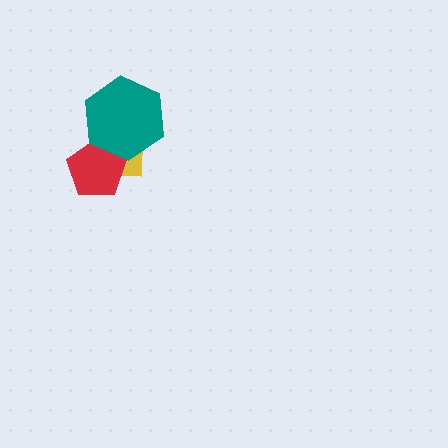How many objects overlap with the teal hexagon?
2 objects overlap with the teal hexagon.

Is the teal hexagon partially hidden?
No, no other shape covers it.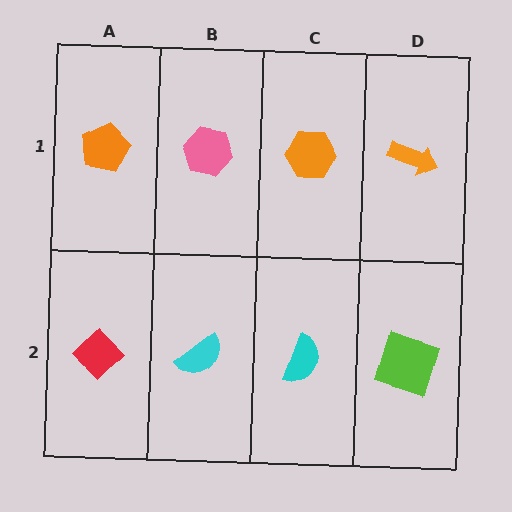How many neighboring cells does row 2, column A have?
2.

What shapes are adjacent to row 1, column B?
A cyan semicircle (row 2, column B), an orange pentagon (row 1, column A), an orange hexagon (row 1, column C).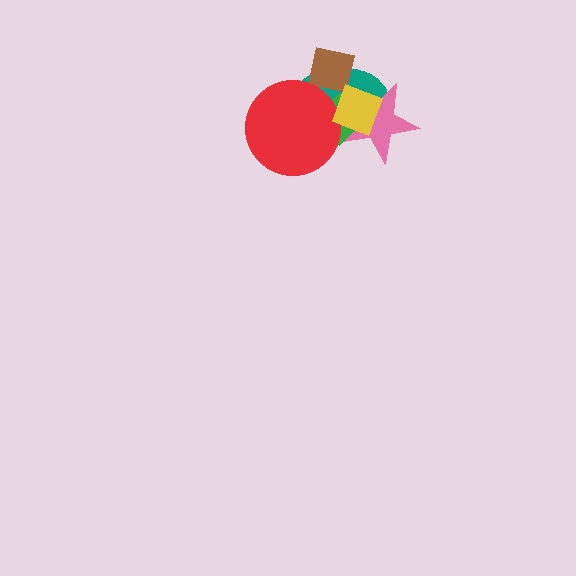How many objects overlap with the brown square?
2 objects overlap with the brown square.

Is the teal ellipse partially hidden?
Yes, it is partially covered by another shape.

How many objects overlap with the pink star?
3 objects overlap with the pink star.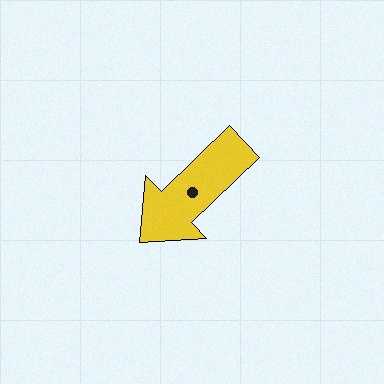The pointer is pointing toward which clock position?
Roughly 8 o'clock.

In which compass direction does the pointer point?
Southwest.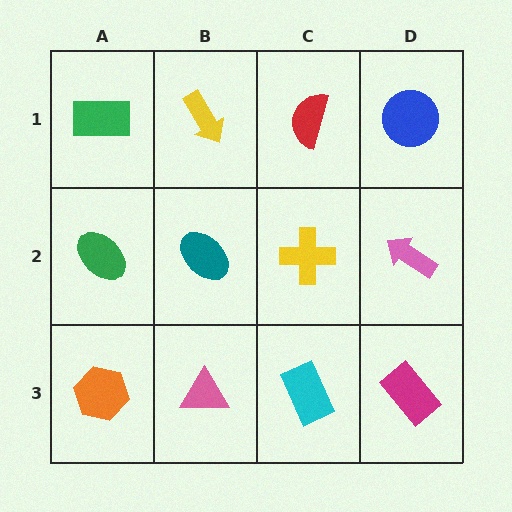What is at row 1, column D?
A blue circle.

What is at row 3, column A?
An orange hexagon.